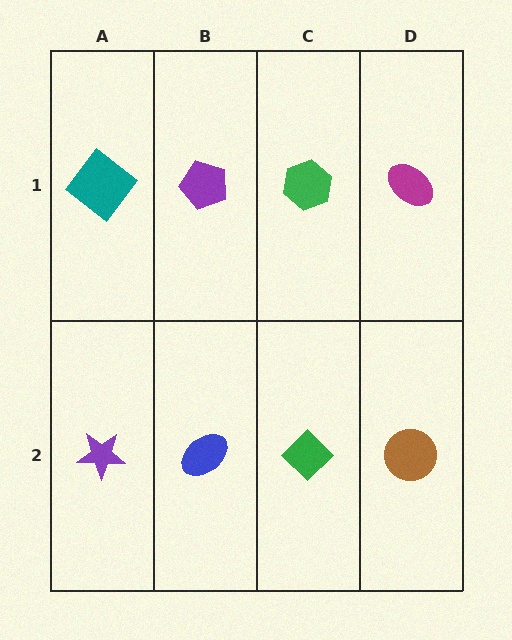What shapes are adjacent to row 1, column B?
A blue ellipse (row 2, column B), a teal diamond (row 1, column A), a green hexagon (row 1, column C).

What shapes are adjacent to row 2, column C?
A green hexagon (row 1, column C), a blue ellipse (row 2, column B), a brown circle (row 2, column D).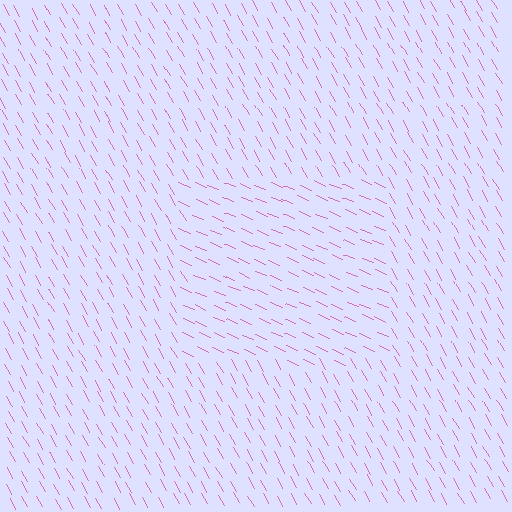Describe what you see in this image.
The image is filled with small pink line segments. A rectangle region in the image has lines oriented differently from the surrounding lines, creating a visible texture boundary.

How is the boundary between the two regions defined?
The boundary is defined purely by a change in line orientation (approximately 37 degrees difference). All lines are the same color and thickness.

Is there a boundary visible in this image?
Yes, there is a texture boundary formed by a change in line orientation.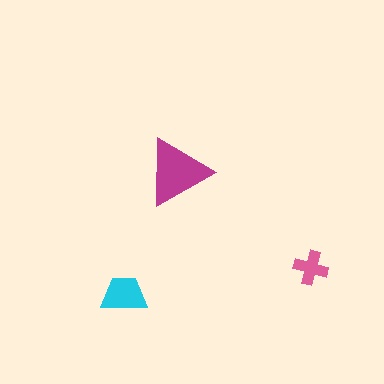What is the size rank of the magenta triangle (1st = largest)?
1st.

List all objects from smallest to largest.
The pink cross, the cyan trapezoid, the magenta triangle.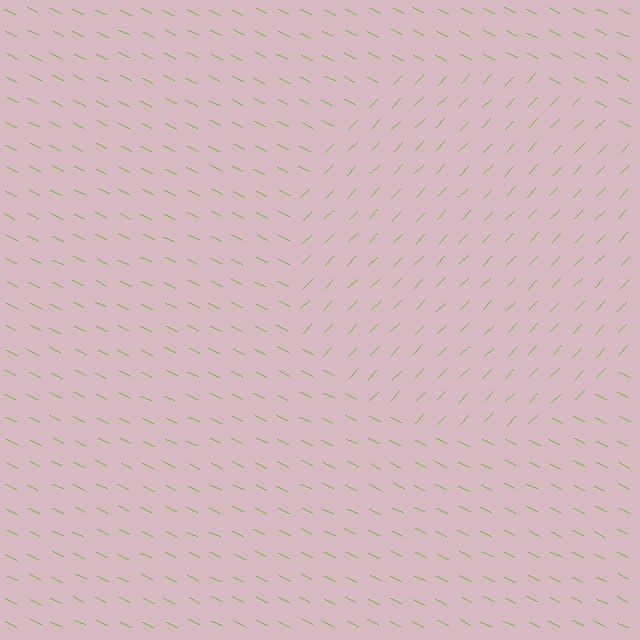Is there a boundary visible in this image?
Yes, there is a texture boundary formed by a change in line orientation.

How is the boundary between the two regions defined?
The boundary is defined purely by a change in line orientation (approximately 70 degrees difference). All lines are the same color and thickness.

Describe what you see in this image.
The image is filled with small lime line segments. A circle region in the image has lines oriented differently from the surrounding lines, creating a visible texture boundary.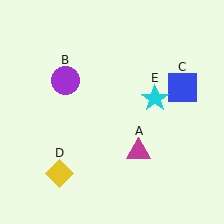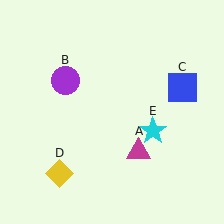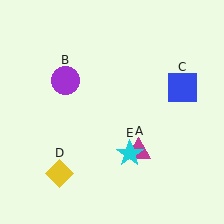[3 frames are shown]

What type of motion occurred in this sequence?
The cyan star (object E) rotated clockwise around the center of the scene.